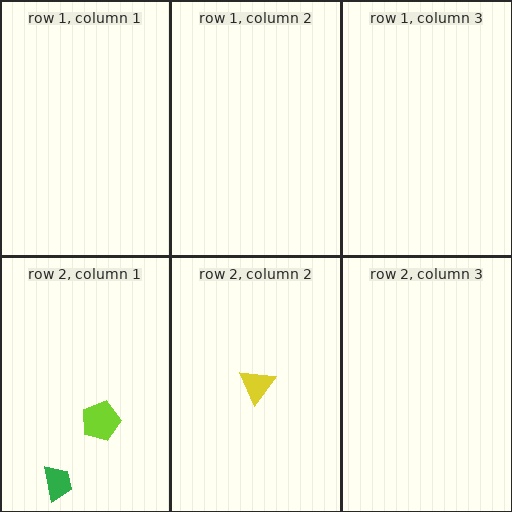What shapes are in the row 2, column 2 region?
The yellow triangle.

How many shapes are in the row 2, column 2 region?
1.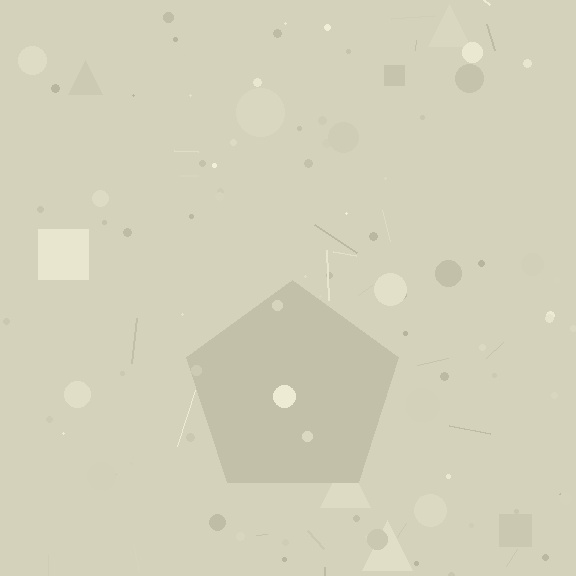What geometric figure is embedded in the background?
A pentagon is embedded in the background.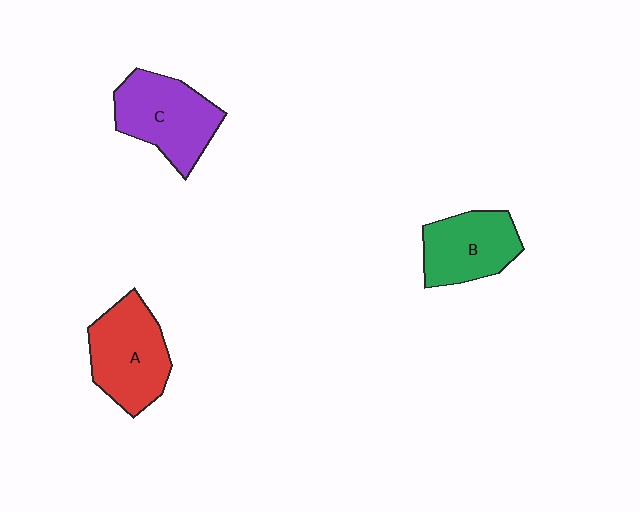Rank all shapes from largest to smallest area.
From largest to smallest: A (red), C (purple), B (green).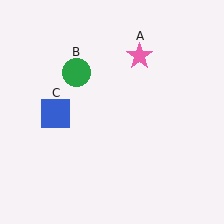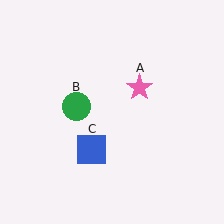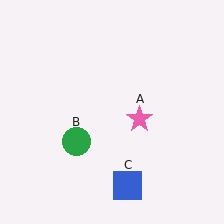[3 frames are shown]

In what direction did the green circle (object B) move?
The green circle (object B) moved down.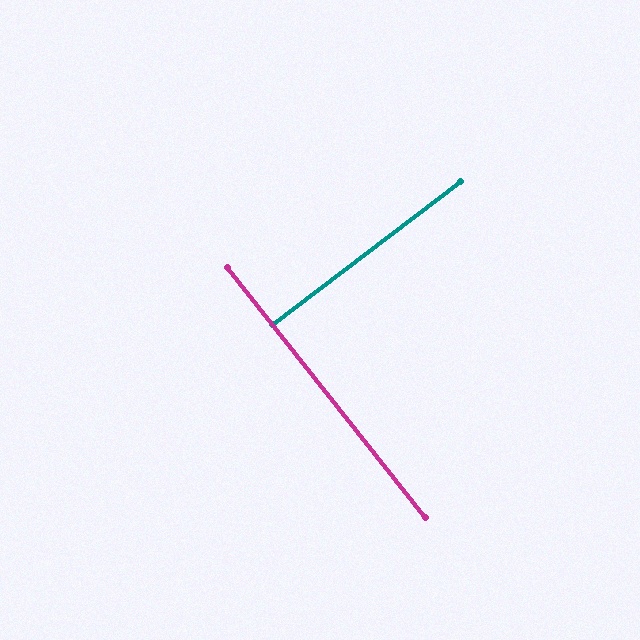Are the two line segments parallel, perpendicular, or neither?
Perpendicular — they meet at approximately 89°.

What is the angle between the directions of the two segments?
Approximately 89 degrees.